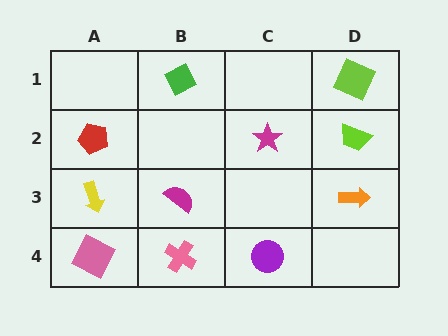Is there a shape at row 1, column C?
No, that cell is empty.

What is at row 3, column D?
An orange arrow.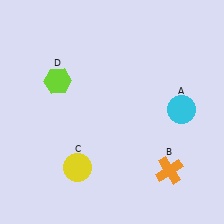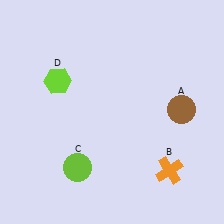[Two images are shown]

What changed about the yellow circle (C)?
In Image 1, C is yellow. In Image 2, it changed to lime.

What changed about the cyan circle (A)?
In Image 1, A is cyan. In Image 2, it changed to brown.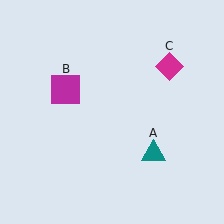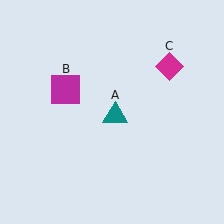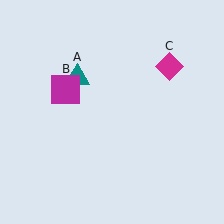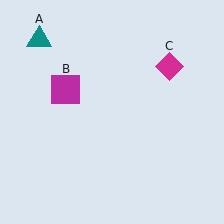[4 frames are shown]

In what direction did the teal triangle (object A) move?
The teal triangle (object A) moved up and to the left.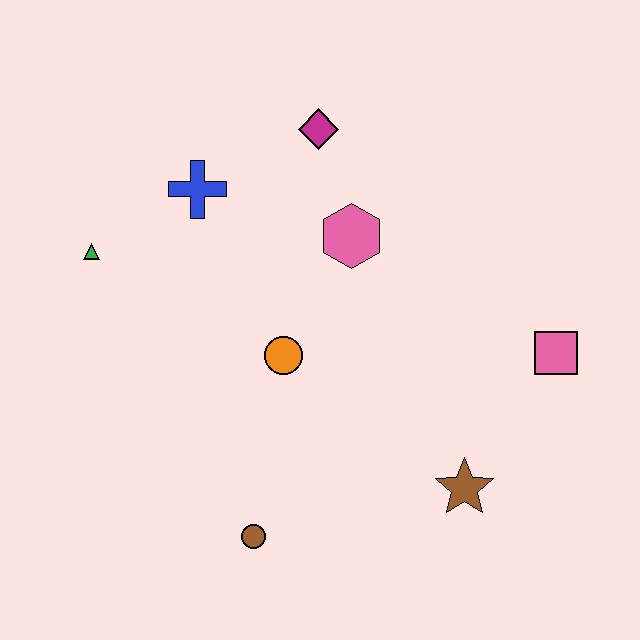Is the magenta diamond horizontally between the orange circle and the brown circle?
No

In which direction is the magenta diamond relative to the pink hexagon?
The magenta diamond is above the pink hexagon.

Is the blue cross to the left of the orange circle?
Yes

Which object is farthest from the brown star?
The green triangle is farthest from the brown star.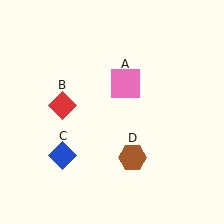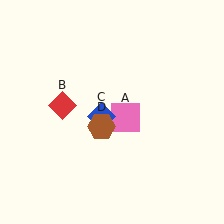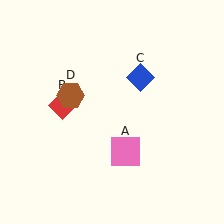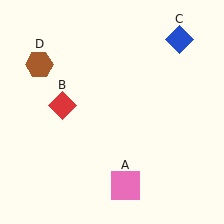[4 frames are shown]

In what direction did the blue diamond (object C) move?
The blue diamond (object C) moved up and to the right.